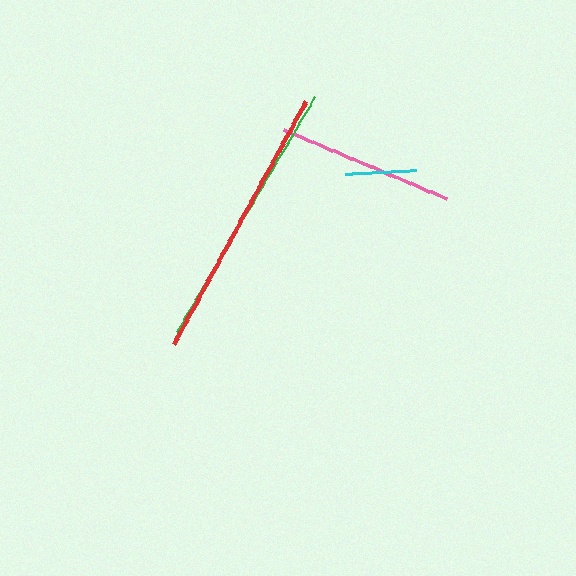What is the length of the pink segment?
The pink segment is approximately 177 pixels long.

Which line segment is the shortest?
The cyan line is the shortest at approximately 71 pixels.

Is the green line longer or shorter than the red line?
The red line is longer than the green line.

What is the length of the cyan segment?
The cyan segment is approximately 71 pixels long.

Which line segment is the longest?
The red line is the longest at approximately 277 pixels.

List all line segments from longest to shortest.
From longest to shortest: red, green, pink, cyan.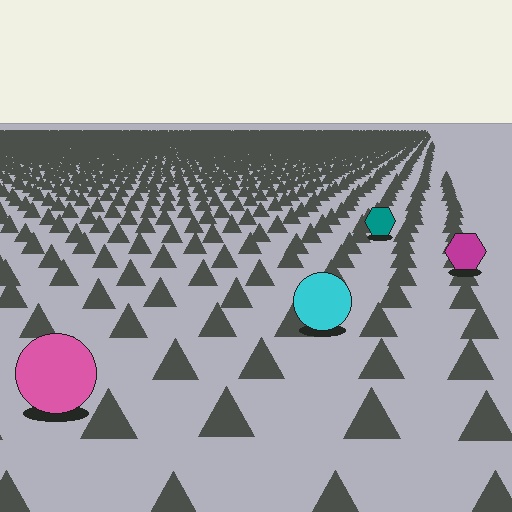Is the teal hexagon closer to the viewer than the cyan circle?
No. The cyan circle is closer — you can tell from the texture gradient: the ground texture is coarser near it.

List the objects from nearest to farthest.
From nearest to farthest: the pink circle, the cyan circle, the magenta hexagon, the teal hexagon.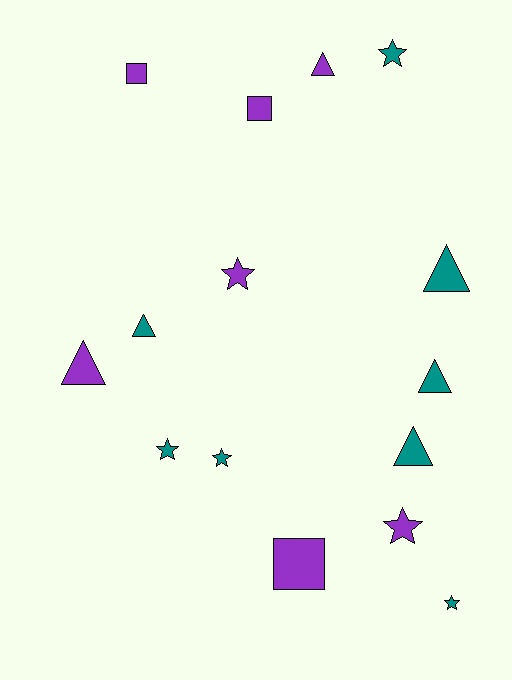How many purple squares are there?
There are 3 purple squares.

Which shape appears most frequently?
Star, with 6 objects.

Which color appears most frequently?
Teal, with 8 objects.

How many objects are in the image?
There are 15 objects.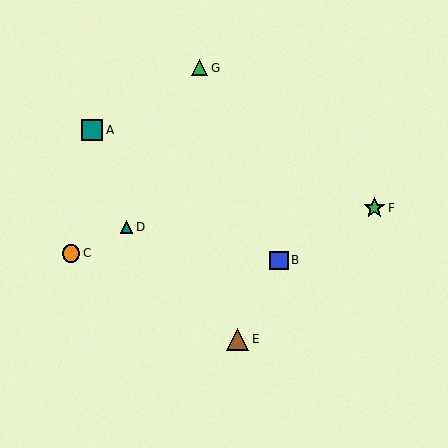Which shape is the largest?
The brown triangle (labeled E) is the largest.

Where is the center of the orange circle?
The center of the orange circle is at (71, 253).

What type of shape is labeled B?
Shape B is a blue square.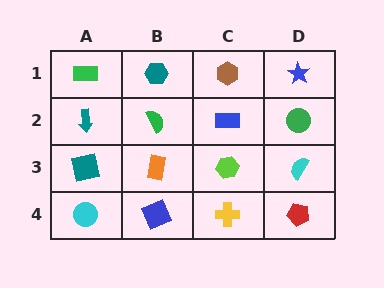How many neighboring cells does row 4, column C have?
3.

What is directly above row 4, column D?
A cyan semicircle.